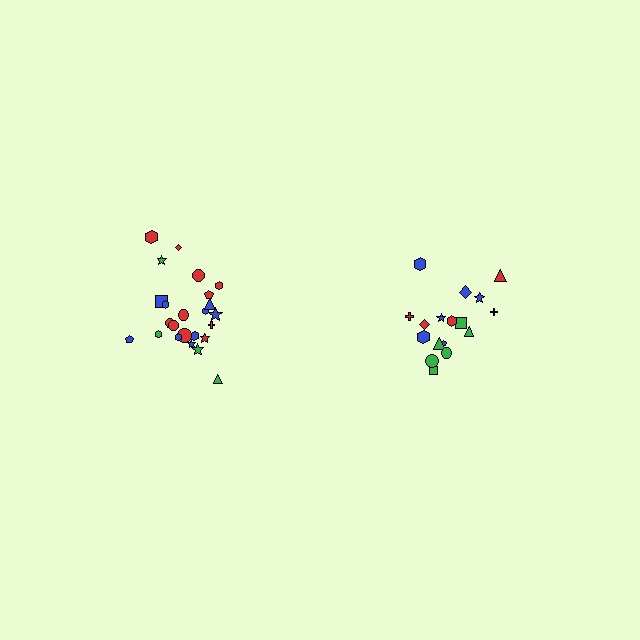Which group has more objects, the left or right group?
The left group.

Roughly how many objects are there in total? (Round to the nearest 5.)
Roughly 45 objects in total.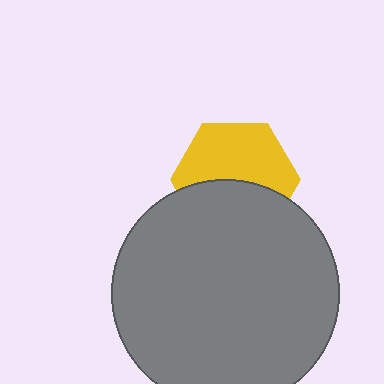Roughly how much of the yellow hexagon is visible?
About half of it is visible (roughly 55%).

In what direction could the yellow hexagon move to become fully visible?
The yellow hexagon could move up. That would shift it out from behind the gray circle entirely.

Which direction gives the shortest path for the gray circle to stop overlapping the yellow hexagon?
Moving down gives the shortest separation.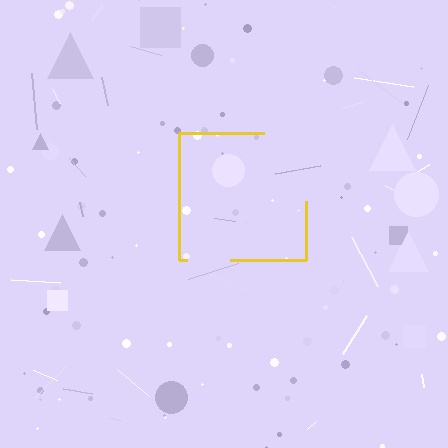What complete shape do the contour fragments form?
The contour fragments form a square.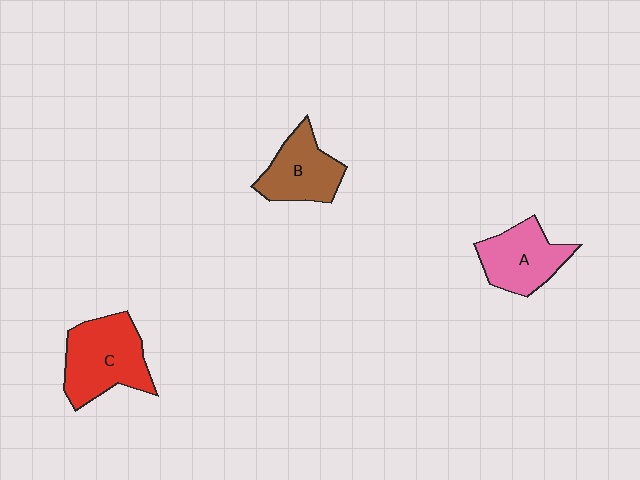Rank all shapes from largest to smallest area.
From largest to smallest: C (red), A (pink), B (brown).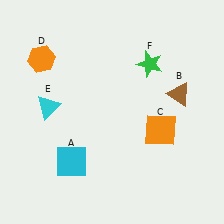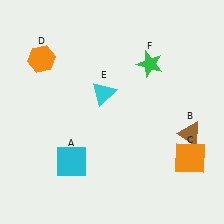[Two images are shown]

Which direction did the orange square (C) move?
The orange square (C) moved right.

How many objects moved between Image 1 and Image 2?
3 objects moved between the two images.